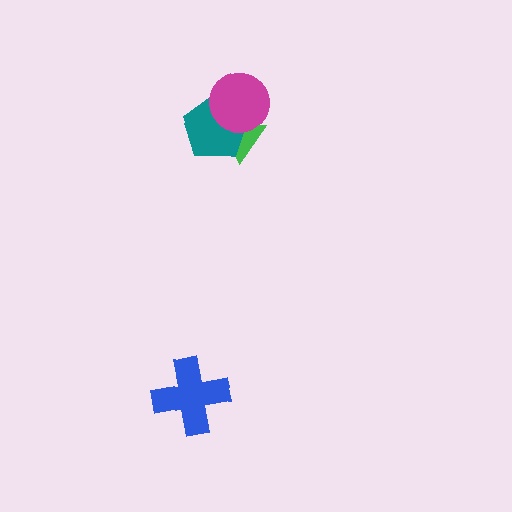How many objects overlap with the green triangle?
2 objects overlap with the green triangle.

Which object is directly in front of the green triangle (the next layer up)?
The teal pentagon is directly in front of the green triangle.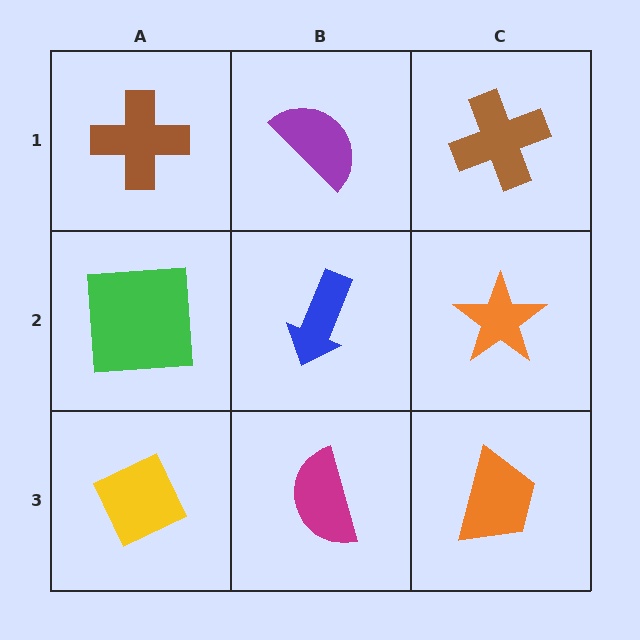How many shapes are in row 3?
3 shapes.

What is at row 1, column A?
A brown cross.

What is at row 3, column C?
An orange trapezoid.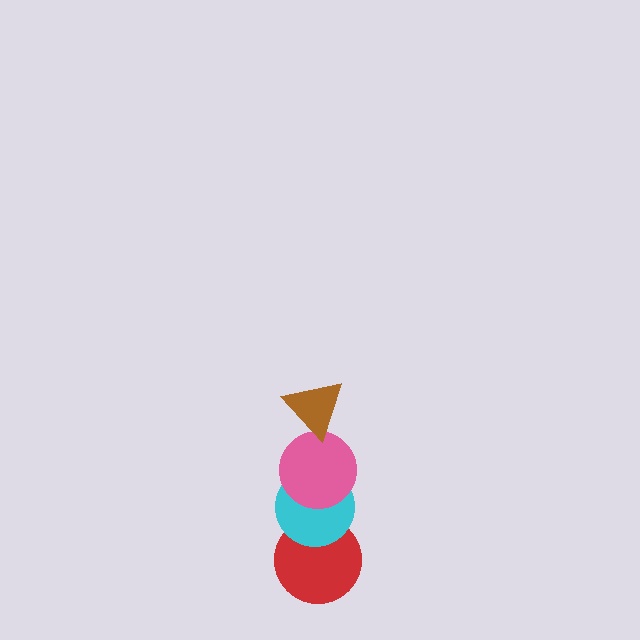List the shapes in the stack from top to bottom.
From top to bottom: the brown triangle, the pink circle, the cyan circle, the red circle.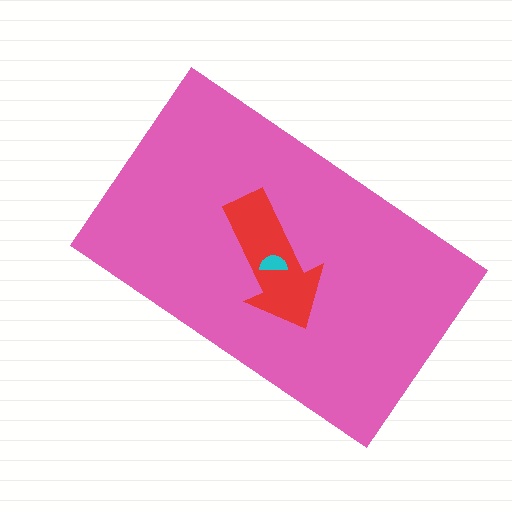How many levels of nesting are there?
3.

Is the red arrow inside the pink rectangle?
Yes.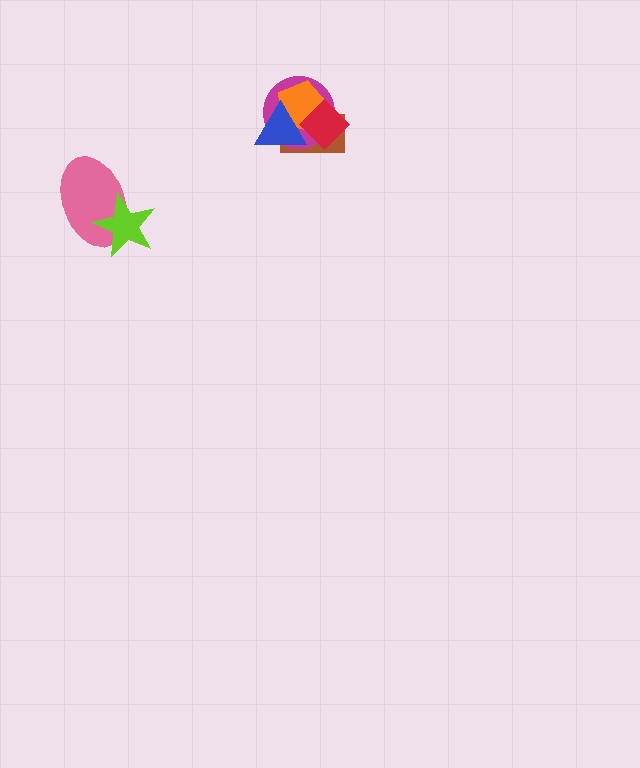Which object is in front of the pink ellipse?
The lime star is in front of the pink ellipse.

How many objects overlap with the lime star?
1 object overlaps with the lime star.